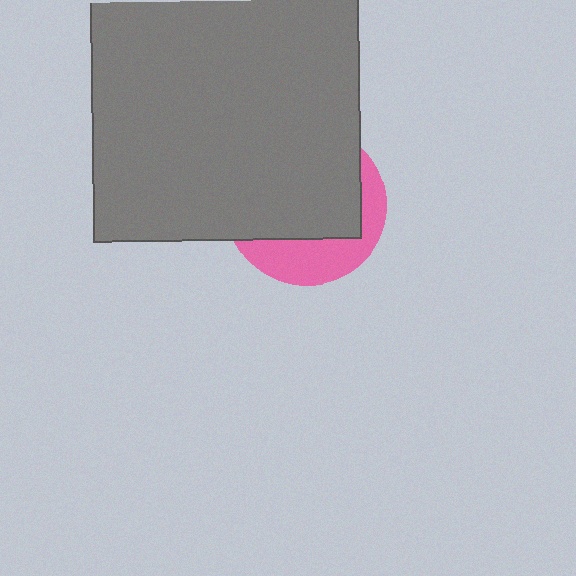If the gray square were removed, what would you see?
You would see the complete pink circle.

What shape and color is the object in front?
The object in front is a gray square.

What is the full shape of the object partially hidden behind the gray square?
The partially hidden object is a pink circle.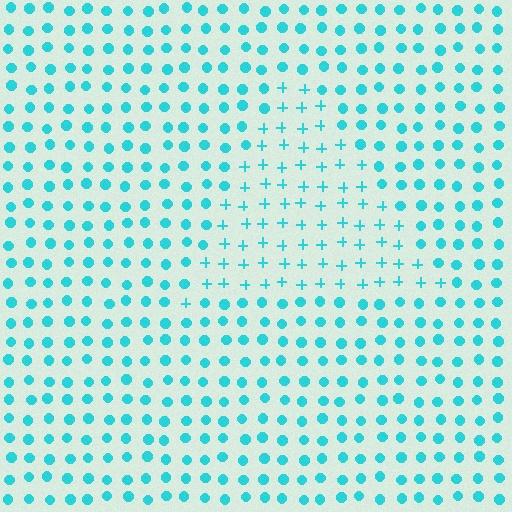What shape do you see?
I see a triangle.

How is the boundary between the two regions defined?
The boundary is defined by a change in element shape: plus signs inside vs. circles outside. All elements share the same color and spacing.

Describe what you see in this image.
The image is filled with small cyan elements arranged in a uniform grid. A triangle-shaped region contains plus signs, while the surrounding area contains circles. The boundary is defined purely by the change in element shape.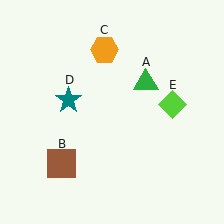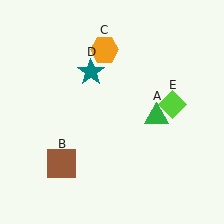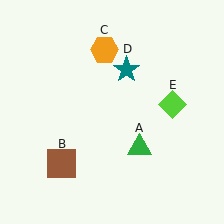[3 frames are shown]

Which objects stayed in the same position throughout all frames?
Brown square (object B) and orange hexagon (object C) and lime diamond (object E) remained stationary.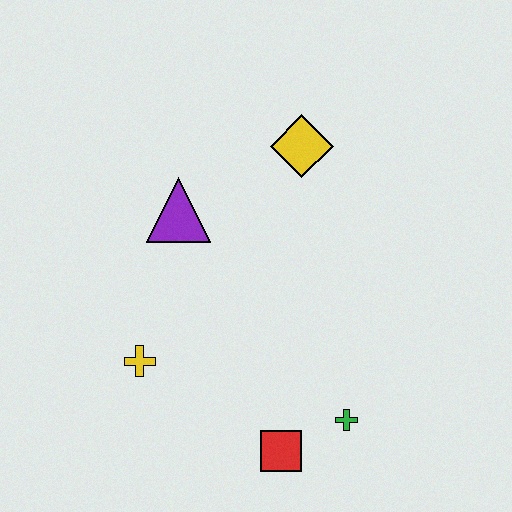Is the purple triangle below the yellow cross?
No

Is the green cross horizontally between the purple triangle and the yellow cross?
No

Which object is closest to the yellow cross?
The purple triangle is closest to the yellow cross.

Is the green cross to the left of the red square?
No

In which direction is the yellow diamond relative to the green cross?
The yellow diamond is above the green cross.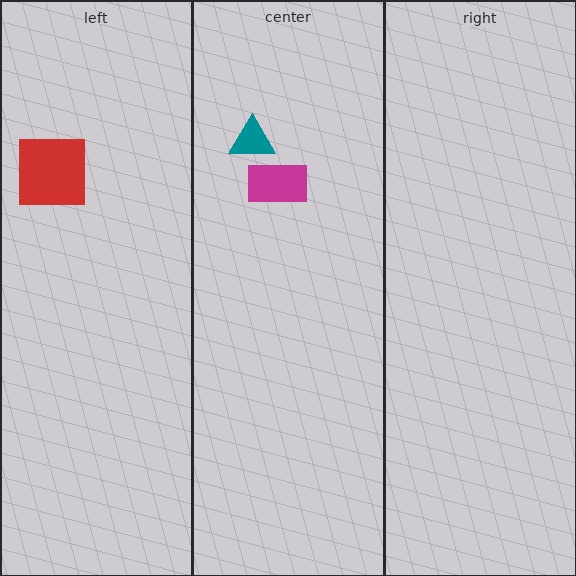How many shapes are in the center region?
2.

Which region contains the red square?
The left region.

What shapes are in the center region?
The teal triangle, the magenta rectangle.